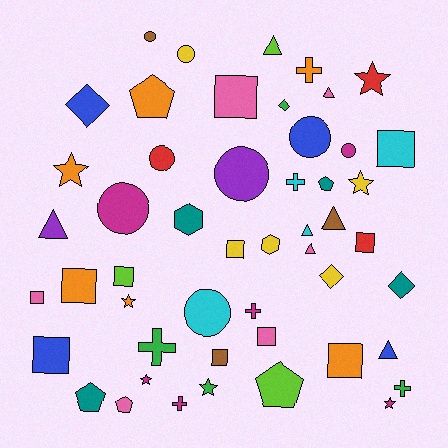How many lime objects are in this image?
There are 3 lime objects.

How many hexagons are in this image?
There are 2 hexagons.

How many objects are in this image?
There are 50 objects.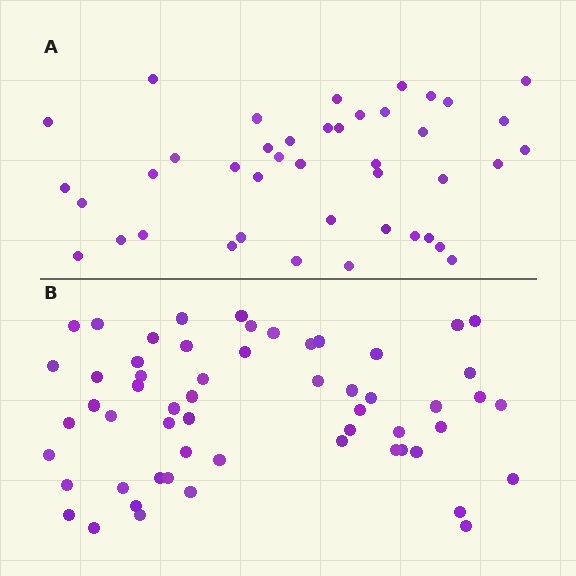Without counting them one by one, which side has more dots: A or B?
Region B (the bottom region) has more dots.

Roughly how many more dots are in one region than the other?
Region B has approximately 15 more dots than region A.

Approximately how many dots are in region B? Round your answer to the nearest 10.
About 60 dots. (The exact count is 57, which rounds to 60.)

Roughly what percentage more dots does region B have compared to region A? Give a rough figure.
About 35% more.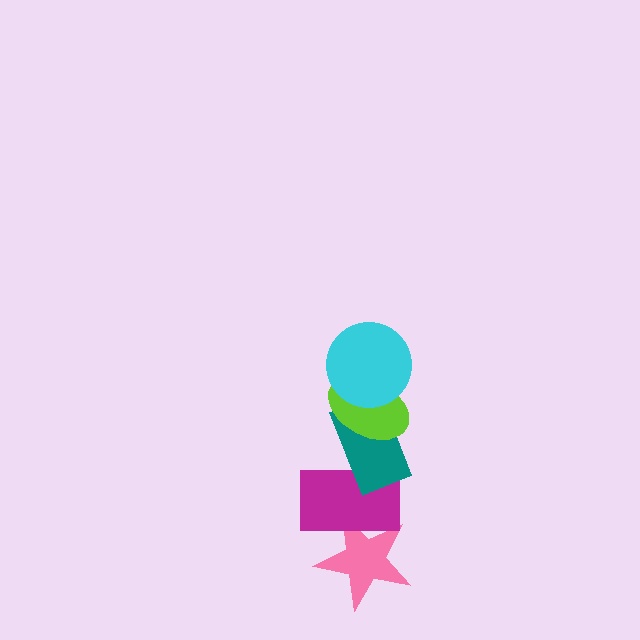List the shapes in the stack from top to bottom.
From top to bottom: the cyan circle, the lime ellipse, the teal rectangle, the magenta rectangle, the pink star.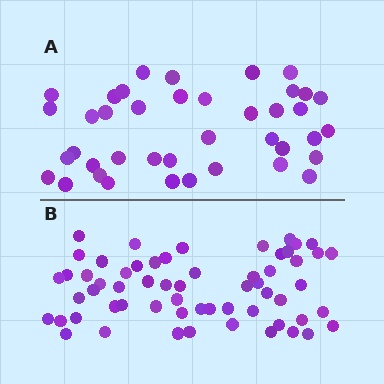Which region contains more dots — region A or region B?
Region B (the bottom region) has more dots.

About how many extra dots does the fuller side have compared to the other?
Region B has approximately 20 more dots than region A.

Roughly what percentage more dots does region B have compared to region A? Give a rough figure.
About 50% more.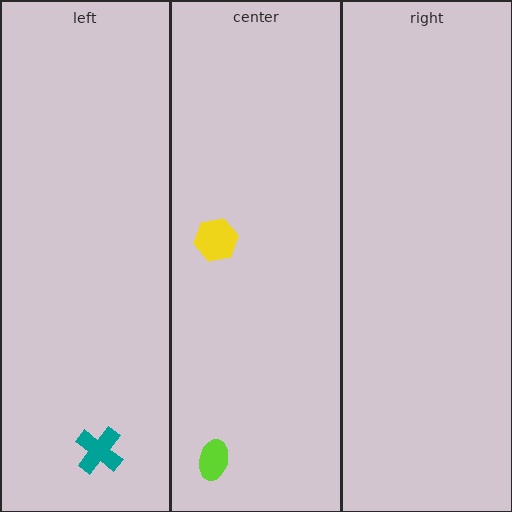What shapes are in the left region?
The teal cross.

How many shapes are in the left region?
1.